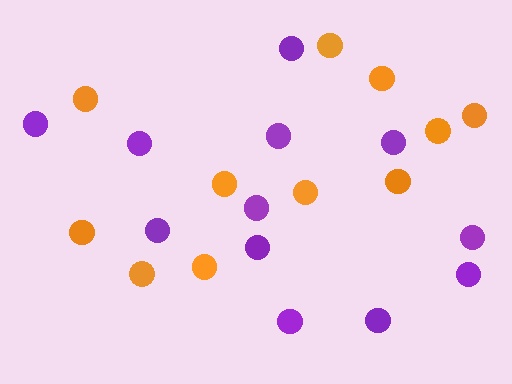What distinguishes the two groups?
There are 2 groups: one group of purple circles (12) and one group of orange circles (11).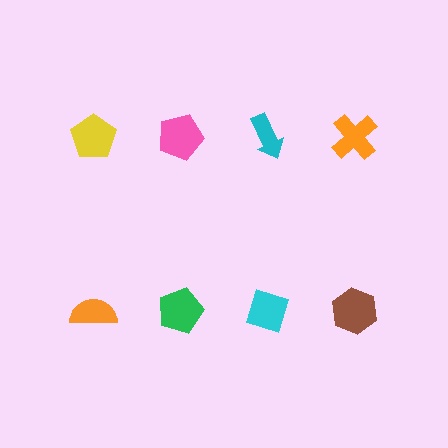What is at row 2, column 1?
An orange semicircle.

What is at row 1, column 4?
An orange cross.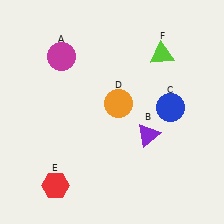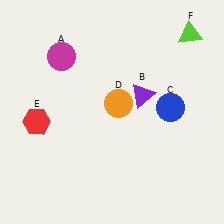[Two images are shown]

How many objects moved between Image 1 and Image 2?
3 objects moved between the two images.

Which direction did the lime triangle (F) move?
The lime triangle (F) moved right.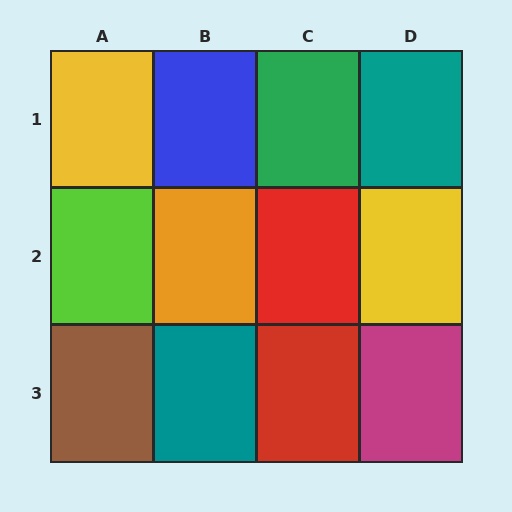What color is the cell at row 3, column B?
Teal.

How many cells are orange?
1 cell is orange.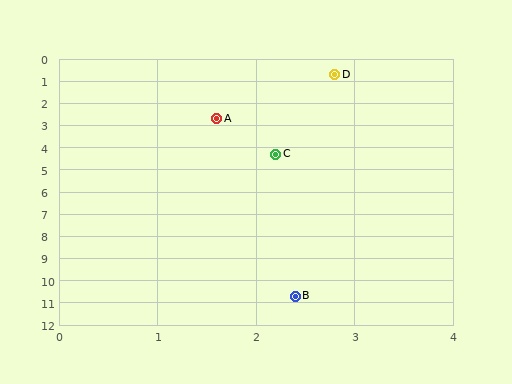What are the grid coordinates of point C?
Point C is at approximately (2.2, 4.3).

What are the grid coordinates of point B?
Point B is at approximately (2.4, 10.7).